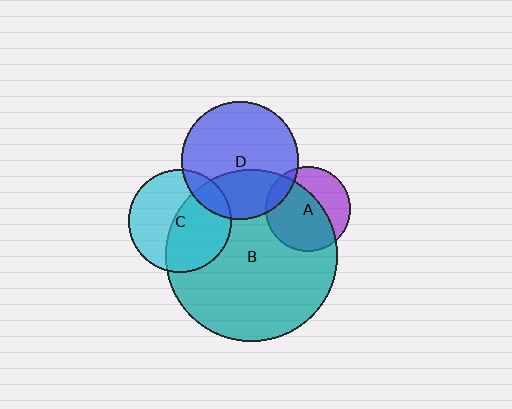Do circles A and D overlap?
Yes.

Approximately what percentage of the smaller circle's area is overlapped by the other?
Approximately 10%.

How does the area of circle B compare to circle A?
Approximately 4.1 times.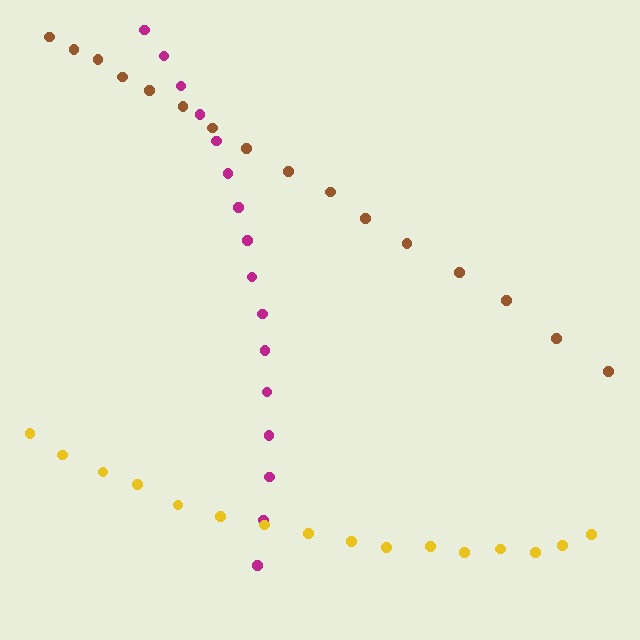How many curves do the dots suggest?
There are 3 distinct paths.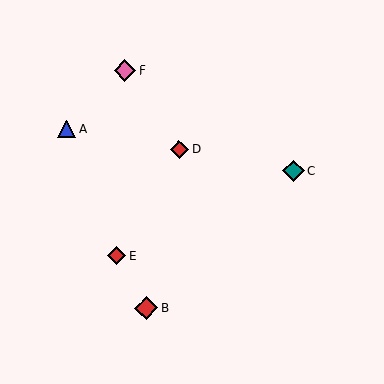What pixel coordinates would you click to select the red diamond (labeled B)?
Click at (146, 308) to select the red diamond B.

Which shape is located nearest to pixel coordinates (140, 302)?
The red diamond (labeled B) at (146, 308) is nearest to that location.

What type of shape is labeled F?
Shape F is a pink diamond.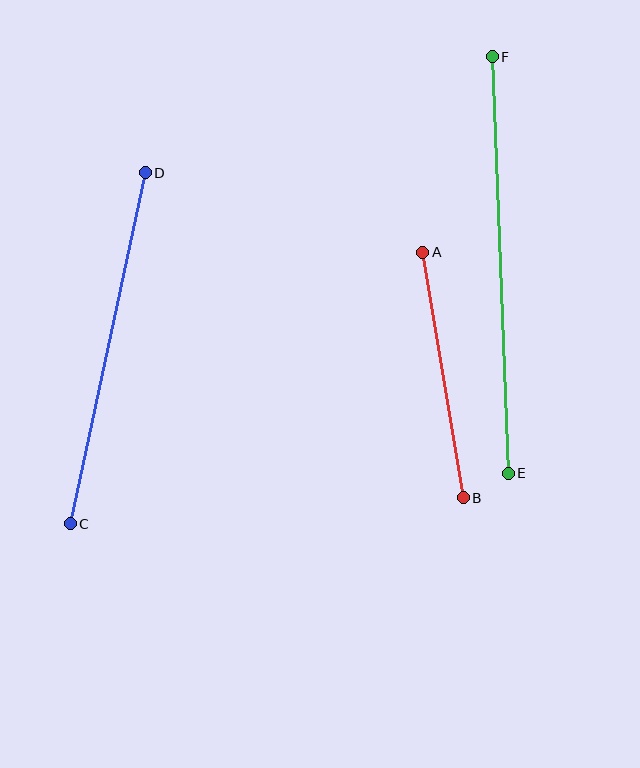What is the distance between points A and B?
The distance is approximately 249 pixels.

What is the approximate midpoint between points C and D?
The midpoint is at approximately (108, 348) pixels.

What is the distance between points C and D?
The distance is approximately 359 pixels.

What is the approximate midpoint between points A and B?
The midpoint is at approximately (443, 375) pixels.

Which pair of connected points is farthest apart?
Points E and F are farthest apart.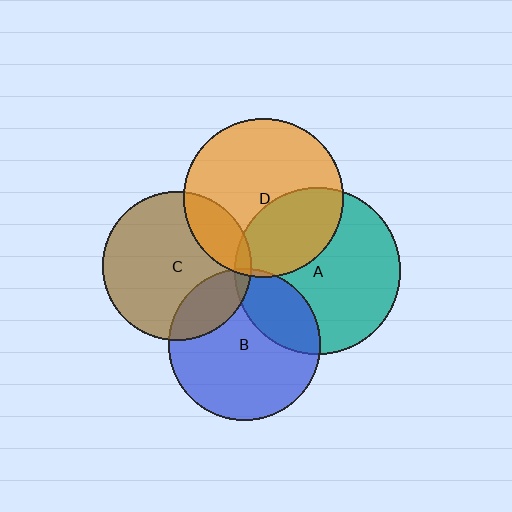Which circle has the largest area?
Circle A (teal).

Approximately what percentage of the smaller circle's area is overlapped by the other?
Approximately 5%.